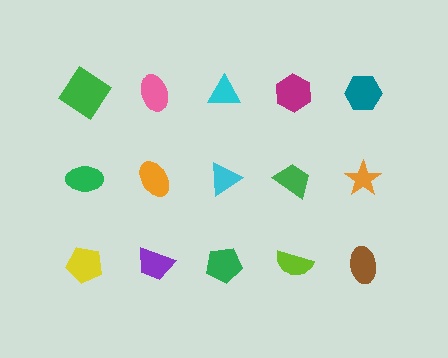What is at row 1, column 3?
A cyan triangle.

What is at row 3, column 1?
A yellow pentagon.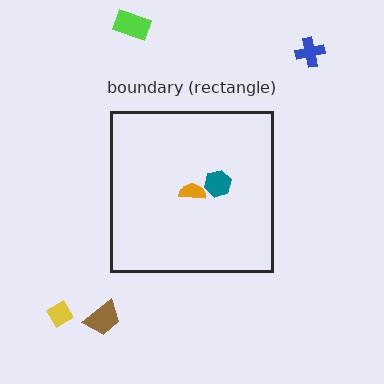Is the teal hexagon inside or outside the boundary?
Inside.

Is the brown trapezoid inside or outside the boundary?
Outside.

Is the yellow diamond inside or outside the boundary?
Outside.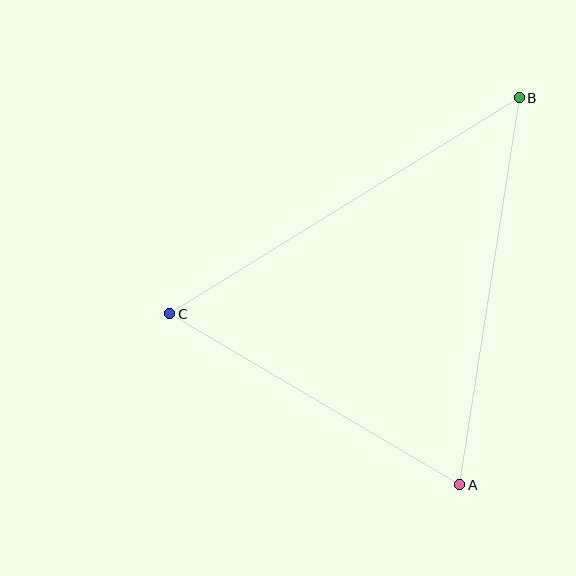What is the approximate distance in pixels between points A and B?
The distance between A and B is approximately 391 pixels.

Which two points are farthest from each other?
Points B and C are farthest from each other.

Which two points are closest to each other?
Points A and C are closest to each other.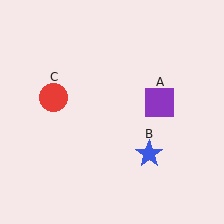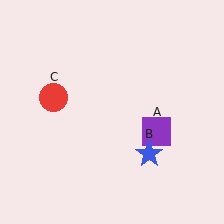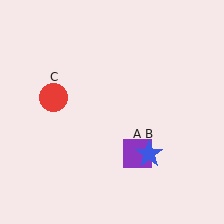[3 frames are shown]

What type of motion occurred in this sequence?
The purple square (object A) rotated clockwise around the center of the scene.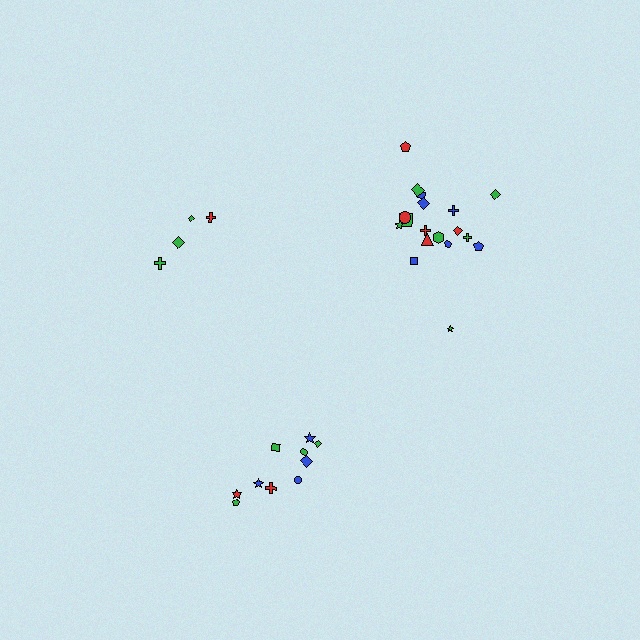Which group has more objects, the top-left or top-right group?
The top-right group.